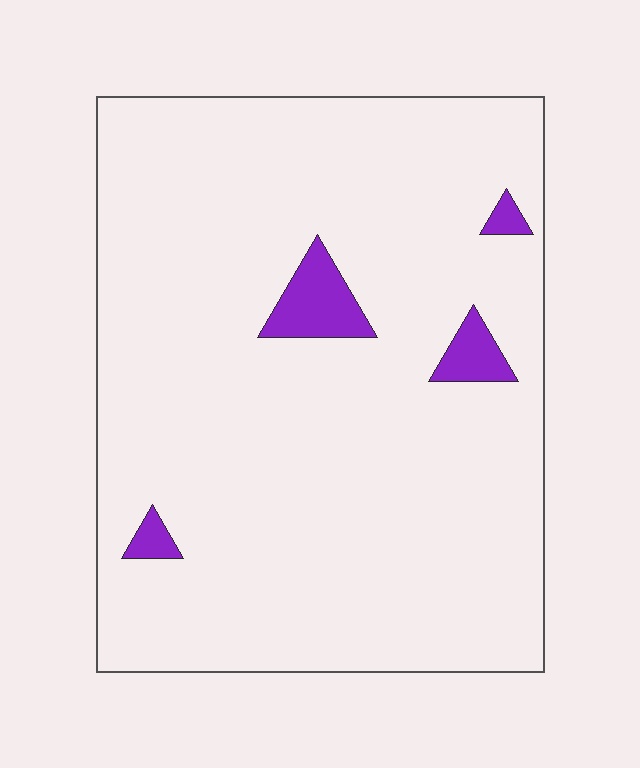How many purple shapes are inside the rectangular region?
4.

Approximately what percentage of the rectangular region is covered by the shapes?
Approximately 5%.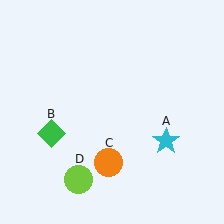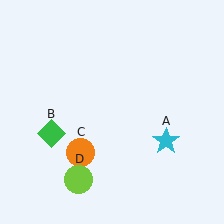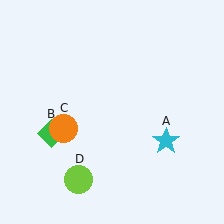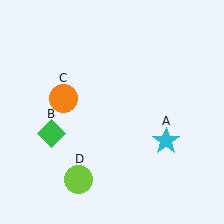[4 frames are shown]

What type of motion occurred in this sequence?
The orange circle (object C) rotated clockwise around the center of the scene.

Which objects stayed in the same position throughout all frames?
Cyan star (object A) and green diamond (object B) and lime circle (object D) remained stationary.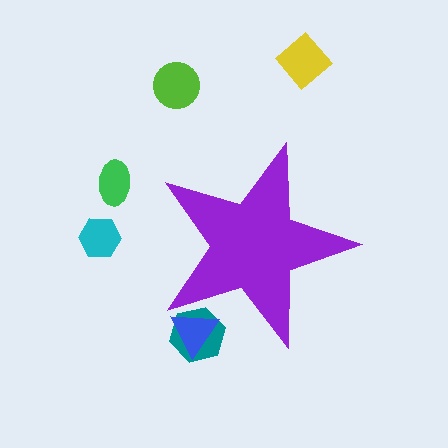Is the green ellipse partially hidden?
No, the green ellipse is fully visible.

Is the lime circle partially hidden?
No, the lime circle is fully visible.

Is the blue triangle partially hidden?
Yes, the blue triangle is partially hidden behind the purple star.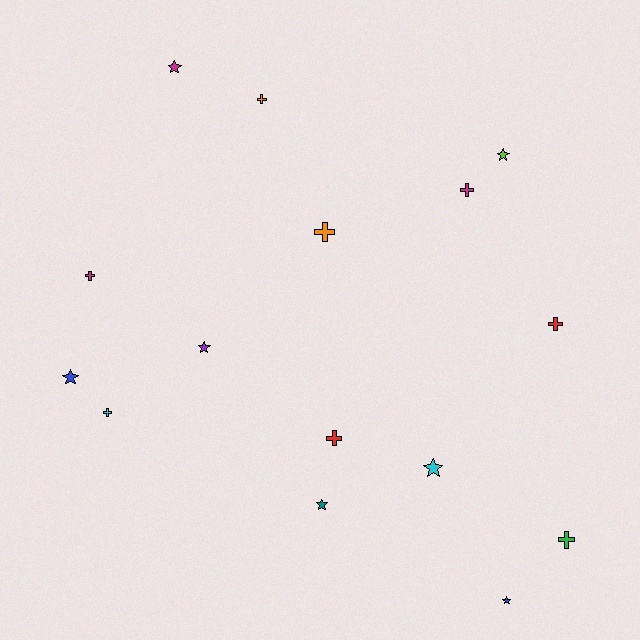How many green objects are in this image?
There is 1 green object.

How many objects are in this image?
There are 15 objects.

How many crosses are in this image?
There are 8 crosses.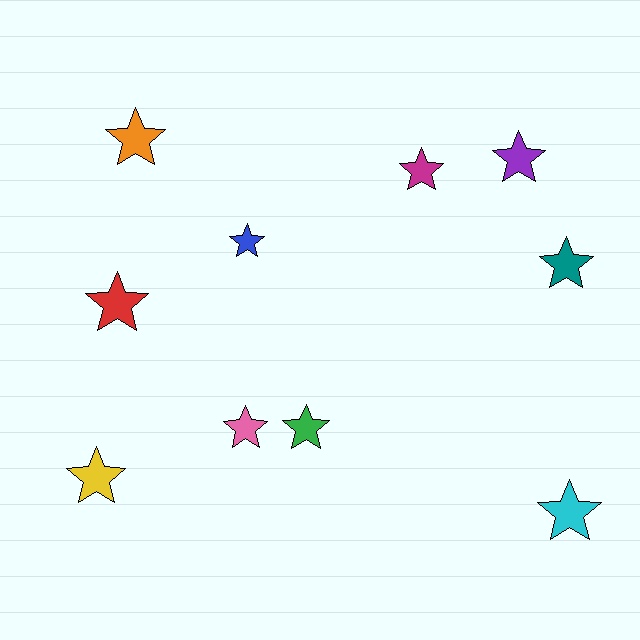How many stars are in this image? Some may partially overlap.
There are 10 stars.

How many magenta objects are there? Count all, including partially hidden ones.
There is 1 magenta object.